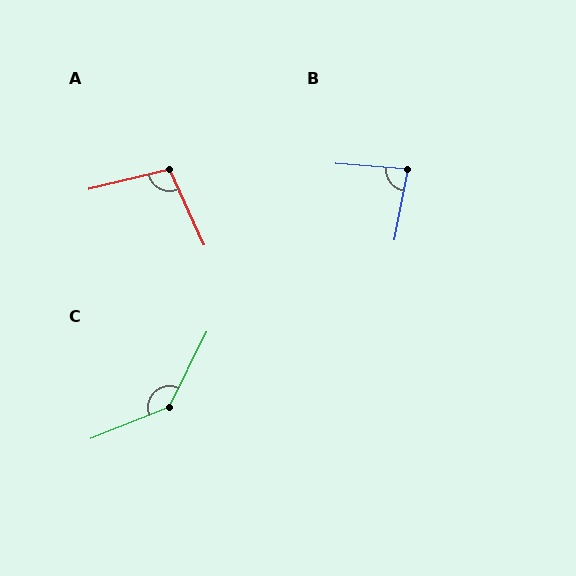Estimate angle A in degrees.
Approximately 101 degrees.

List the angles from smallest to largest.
B (84°), A (101°), C (138°).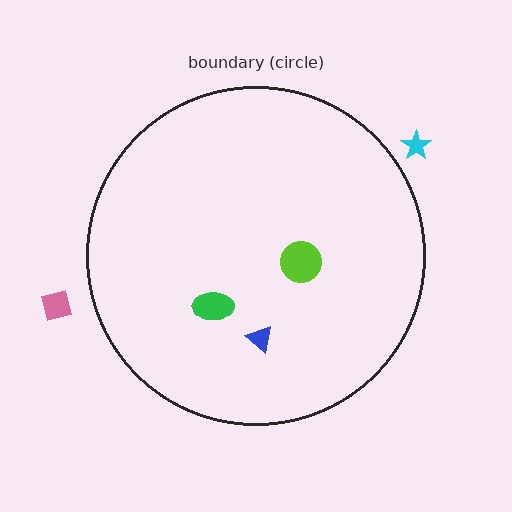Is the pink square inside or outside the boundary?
Outside.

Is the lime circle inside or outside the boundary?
Inside.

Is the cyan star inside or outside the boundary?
Outside.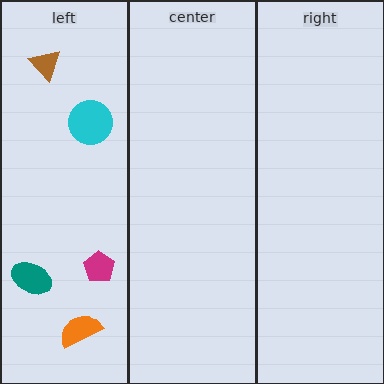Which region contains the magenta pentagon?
The left region.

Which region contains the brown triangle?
The left region.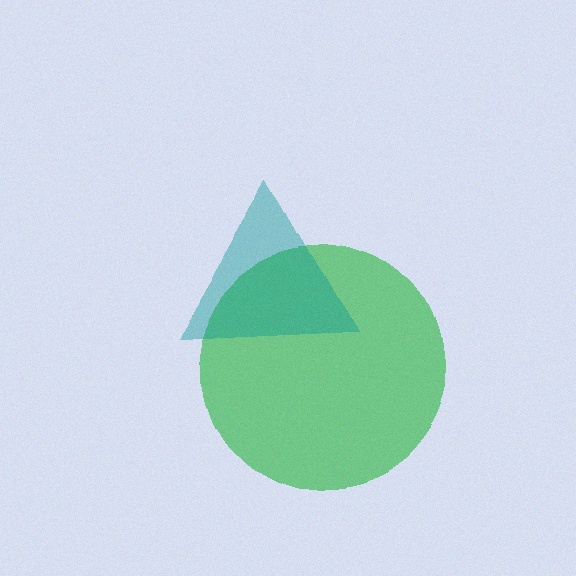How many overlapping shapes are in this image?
There are 2 overlapping shapes in the image.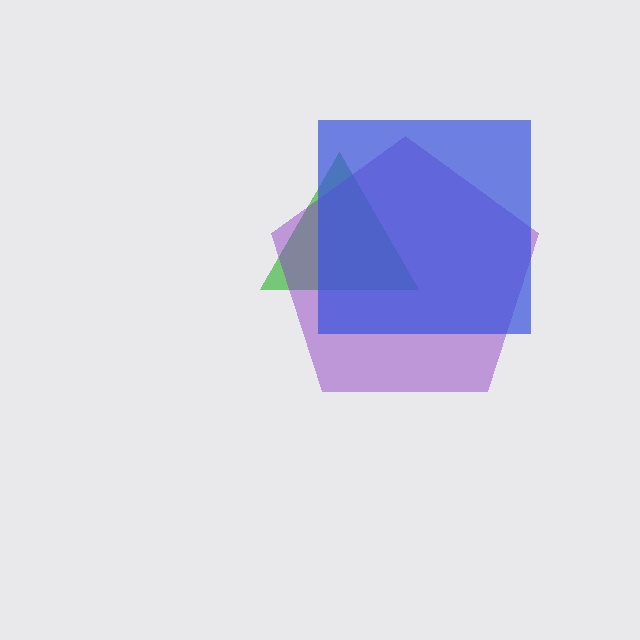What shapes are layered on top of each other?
The layered shapes are: a green triangle, a purple pentagon, a blue square.